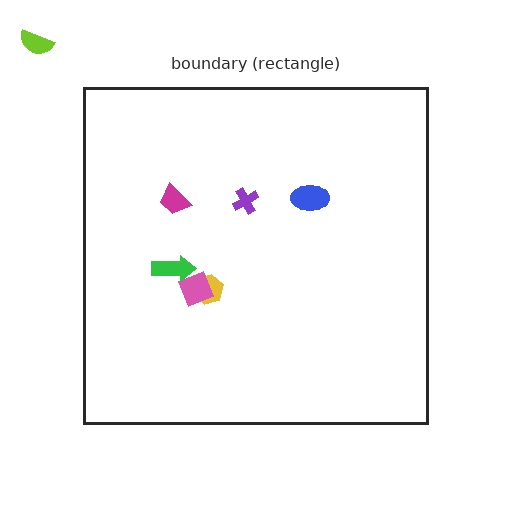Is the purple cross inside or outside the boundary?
Inside.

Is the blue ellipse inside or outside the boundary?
Inside.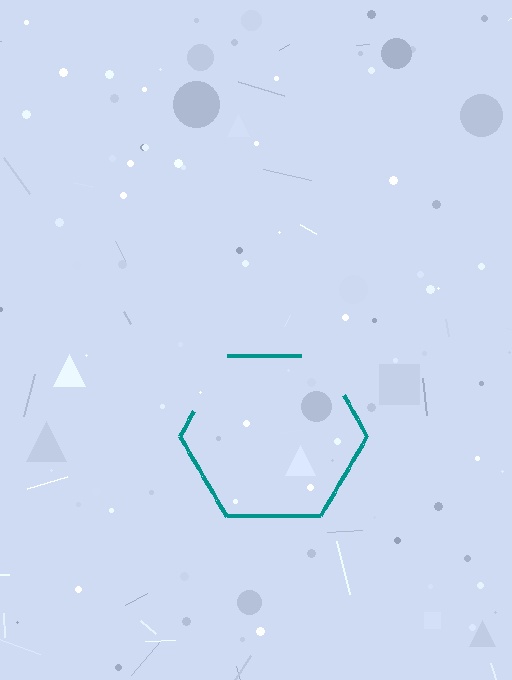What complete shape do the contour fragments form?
The contour fragments form a hexagon.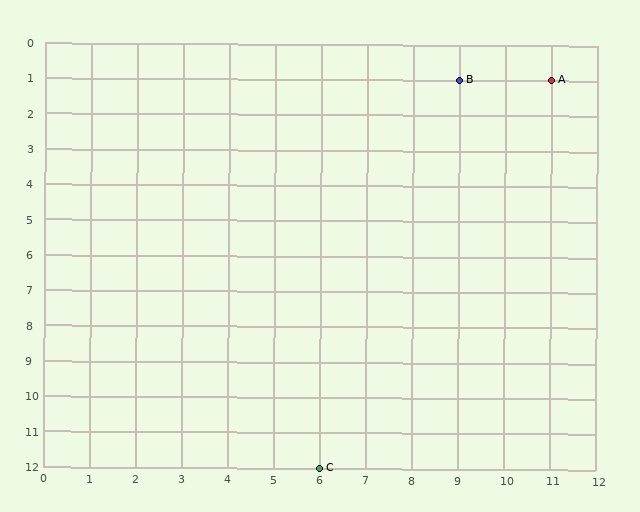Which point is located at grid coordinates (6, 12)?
Point C is at (6, 12).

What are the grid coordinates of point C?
Point C is at grid coordinates (6, 12).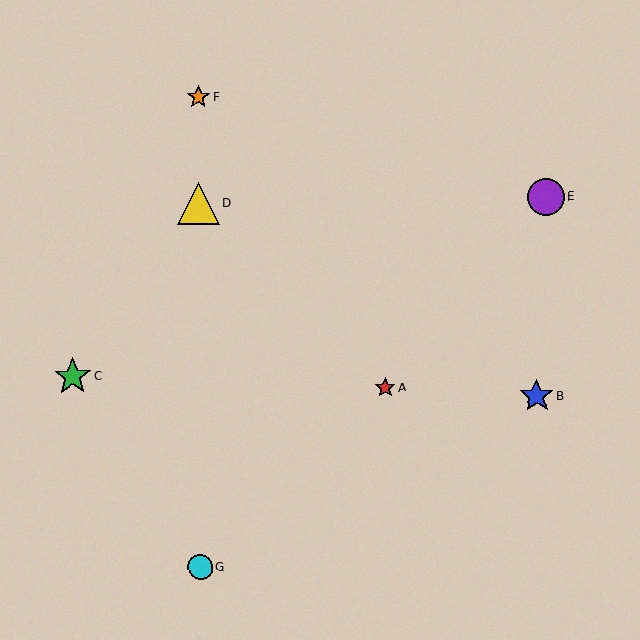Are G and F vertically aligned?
Yes, both are at x≈201.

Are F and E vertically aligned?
No, F is at x≈198 and E is at x≈546.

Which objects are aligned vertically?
Objects D, F, G are aligned vertically.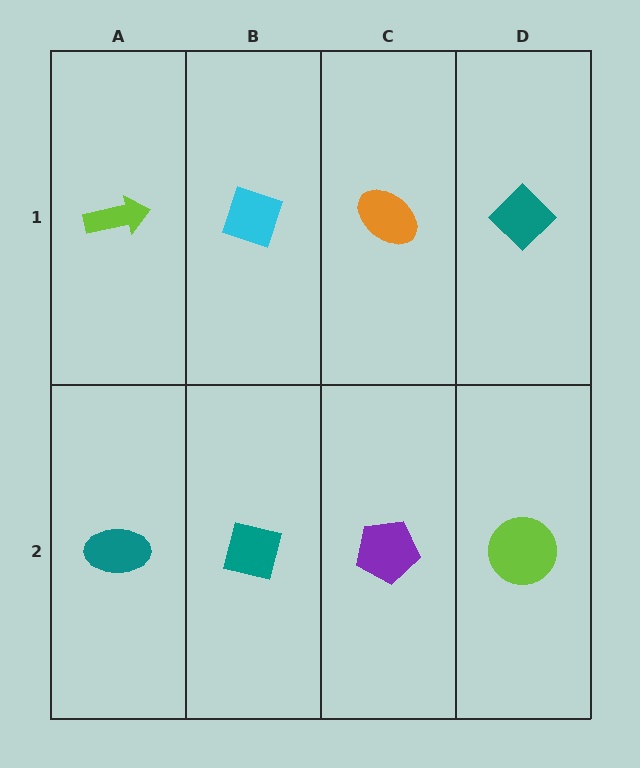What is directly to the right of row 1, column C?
A teal diamond.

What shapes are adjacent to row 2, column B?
A cyan diamond (row 1, column B), a teal ellipse (row 2, column A), a purple pentagon (row 2, column C).